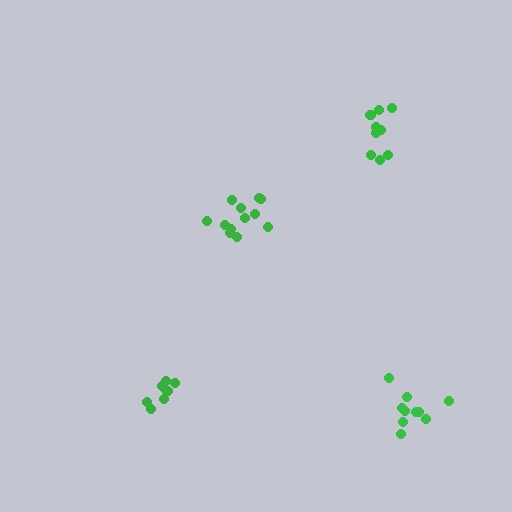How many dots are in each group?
Group 1: 11 dots, Group 2: 12 dots, Group 3: 8 dots, Group 4: 10 dots (41 total).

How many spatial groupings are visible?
There are 4 spatial groupings.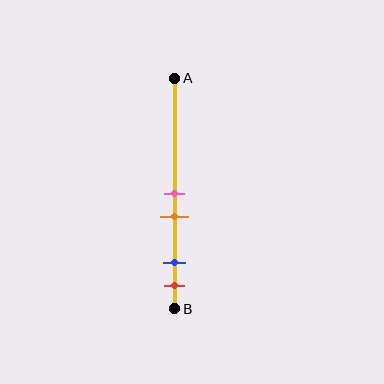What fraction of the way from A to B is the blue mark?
The blue mark is approximately 80% (0.8) of the way from A to B.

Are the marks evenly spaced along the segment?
No, the marks are not evenly spaced.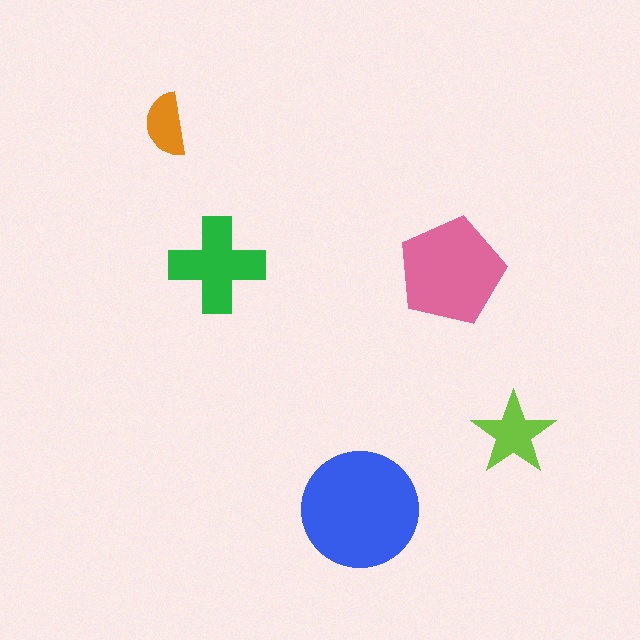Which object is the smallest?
The orange semicircle.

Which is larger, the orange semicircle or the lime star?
The lime star.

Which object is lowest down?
The blue circle is bottommost.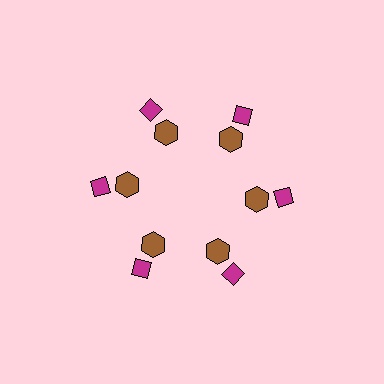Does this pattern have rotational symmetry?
Yes, this pattern has 6-fold rotational symmetry. It looks the same after rotating 60 degrees around the center.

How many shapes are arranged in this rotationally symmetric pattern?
There are 12 shapes, arranged in 6 groups of 2.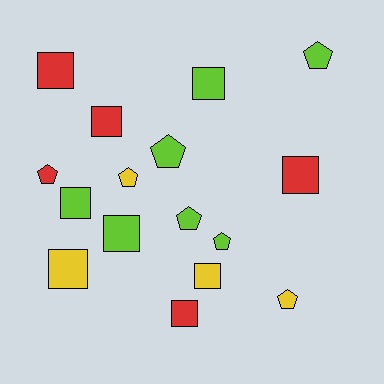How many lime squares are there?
There are 3 lime squares.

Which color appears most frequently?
Lime, with 7 objects.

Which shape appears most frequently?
Square, with 9 objects.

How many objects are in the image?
There are 16 objects.